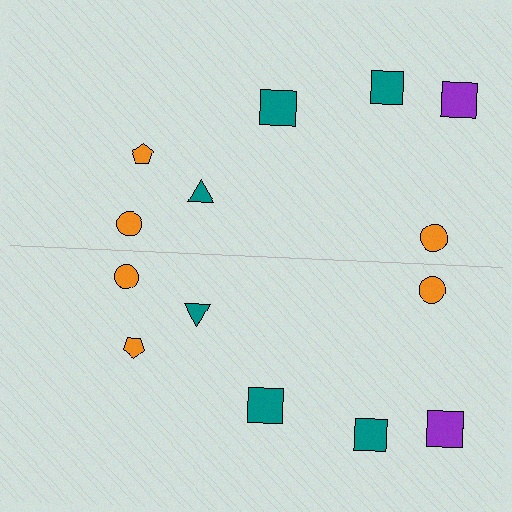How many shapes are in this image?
There are 14 shapes in this image.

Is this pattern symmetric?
Yes, this pattern has bilateral (reflection) symmetry.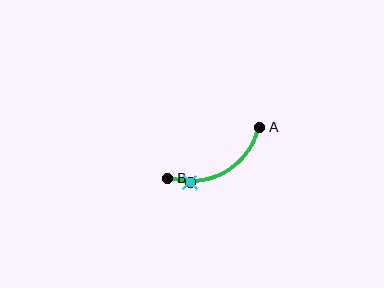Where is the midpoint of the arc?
The arc midpoint is the point on the curve farthest from the straight line joining A and B. It sits below that line.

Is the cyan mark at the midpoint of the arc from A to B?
No. The cyan mark lies on the arc but is closer to endpoint B. The arc midpoint would be at the point on the curve equidistant along the arc from both A and B.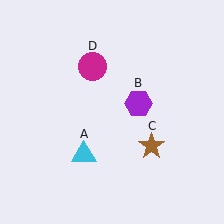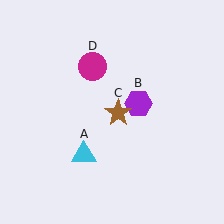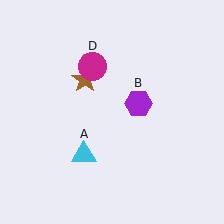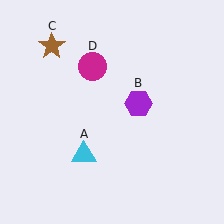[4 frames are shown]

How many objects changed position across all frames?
1 object changed position: brown star (object C).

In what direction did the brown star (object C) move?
The brown star (object C) moved up and to the left.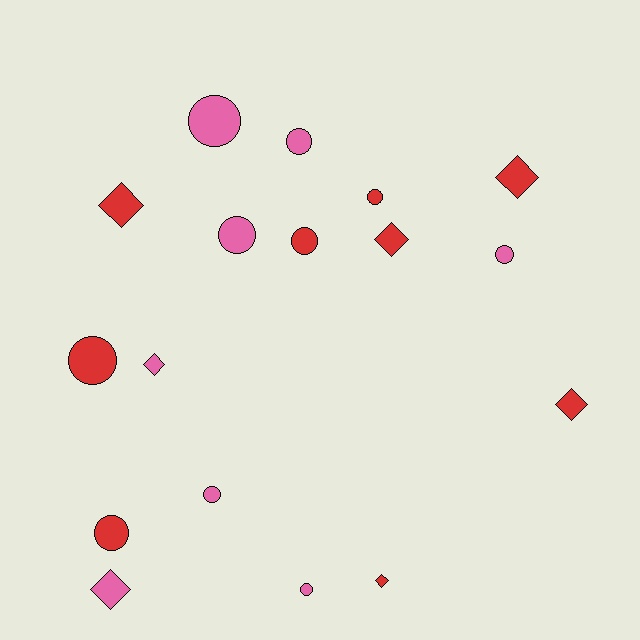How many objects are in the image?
There are 17 objects.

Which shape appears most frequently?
Circle, with 10 objects.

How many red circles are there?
There are 4 red circles.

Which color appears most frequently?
Red, with 9 objects.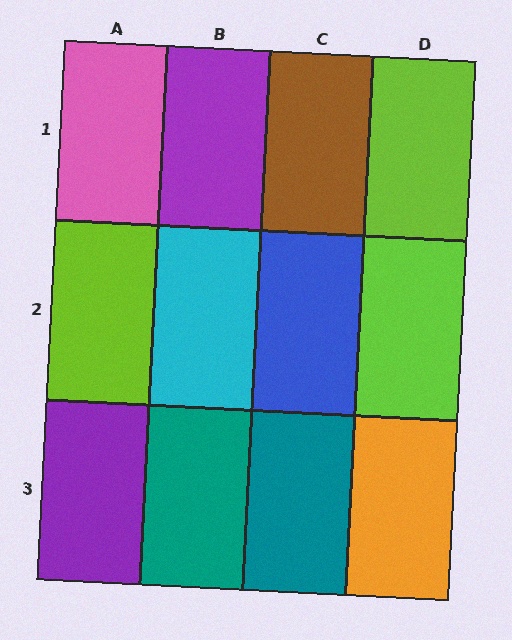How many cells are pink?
1 cell is pink.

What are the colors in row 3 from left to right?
Purple, teal, teal, orange.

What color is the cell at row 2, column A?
Lime.